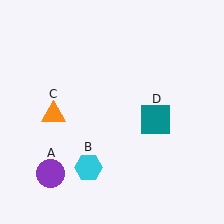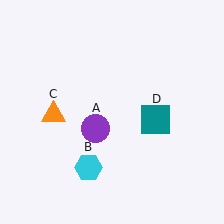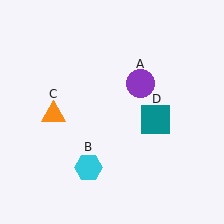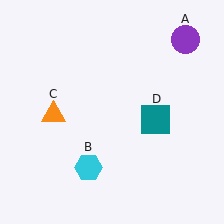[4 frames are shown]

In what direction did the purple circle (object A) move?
The purple circle (object A) moved up and to the right.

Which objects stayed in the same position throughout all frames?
Cyan hexagon (object B) and orange triangle (object C) and teal square (object D) remained stationary.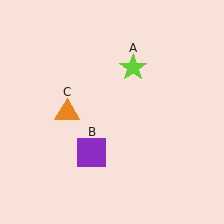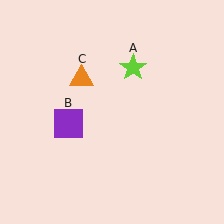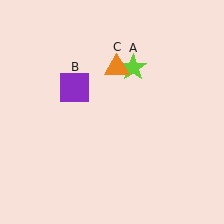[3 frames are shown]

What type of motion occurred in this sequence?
The purple square (object B), orange triangle (object C) rotated clockwise around the center of the scene.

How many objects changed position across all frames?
2 objects changed position: purple square (object B), orange triangle (object C).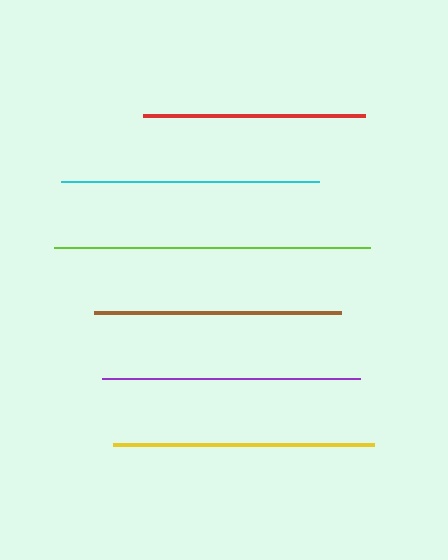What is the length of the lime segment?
The lime segment is approximately 315 pixels long.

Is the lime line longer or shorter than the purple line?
The lime line is longer than the purple line.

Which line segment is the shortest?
The red line is the shortest at approximately 222 pixels.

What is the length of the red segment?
The red segment is approximately 222 pixels long.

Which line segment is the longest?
The lime line is the longest at approximately 315 pixels.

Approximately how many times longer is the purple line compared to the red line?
The purple line is approximately 1.2 times the length of the red line.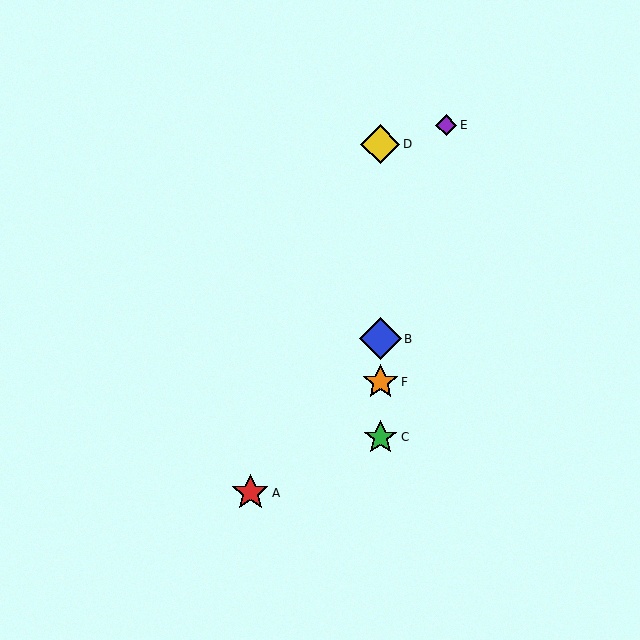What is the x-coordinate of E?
Object E is at x≈446.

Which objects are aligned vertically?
Objects B, C, D, F are aligned vertically.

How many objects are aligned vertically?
4 objects (B, C, D, F) are aligned vertically.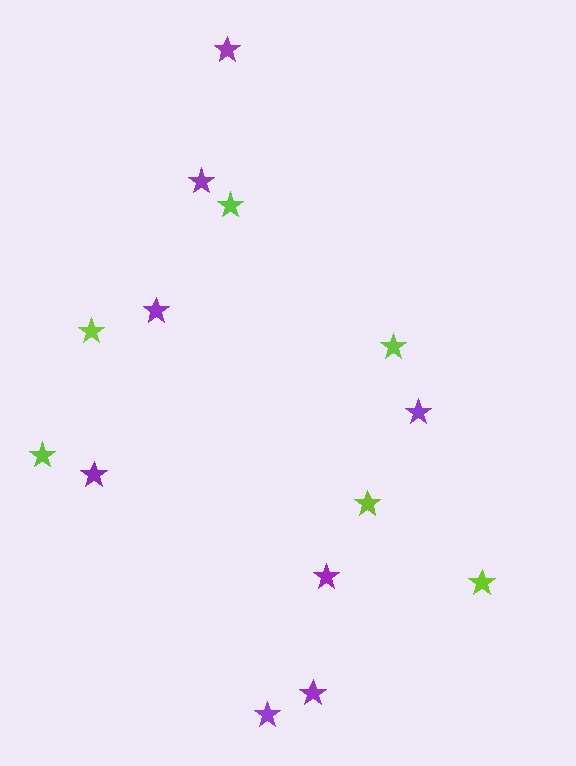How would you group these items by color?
There are 2 groups: one group of lime stars (6) and one group of purple stars (8).